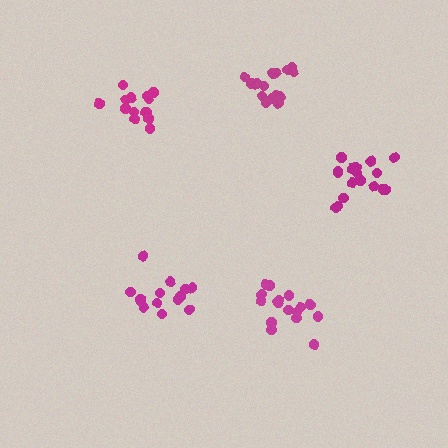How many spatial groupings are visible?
There are 5 spatial groupings.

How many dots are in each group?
Group 1: 18 dots, Group 2: 16 dots, Group 3: 14 dots, Group 4: 15 dots, Group 5: 14 dots (77 total).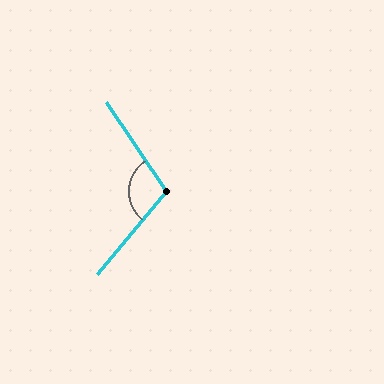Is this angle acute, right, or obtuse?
It is obtuse.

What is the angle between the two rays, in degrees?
Approximately 107 degrees.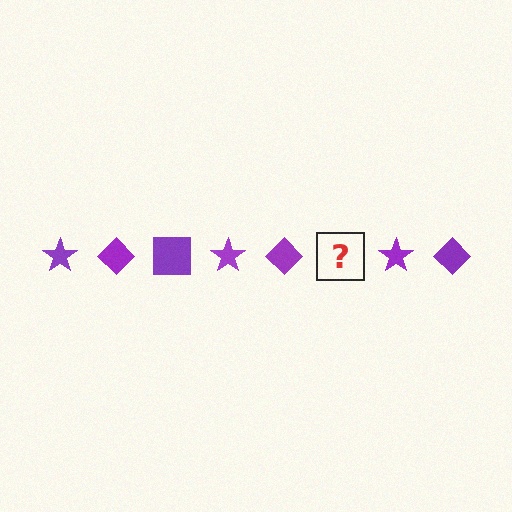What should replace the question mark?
The question mark should be replaced with a purple square.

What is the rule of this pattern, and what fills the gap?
The rule is that the pattern cycles through star, diamond, square shapes in purple. The gap should be filled with a purple square.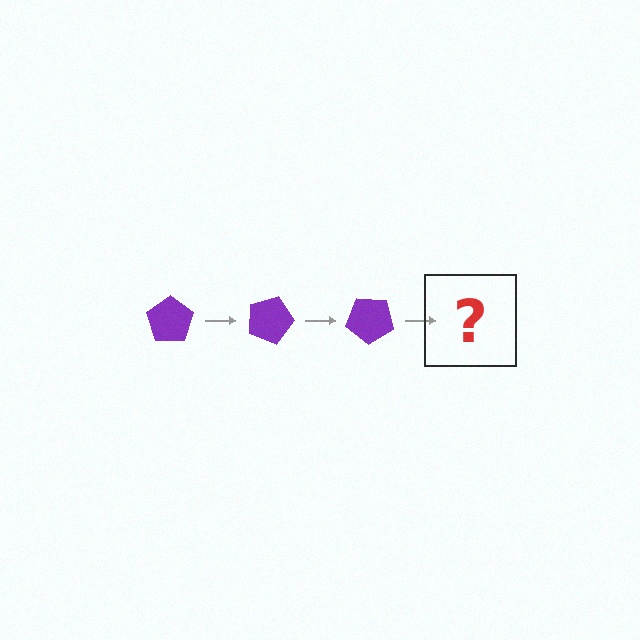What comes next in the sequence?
The next element should be a purple pentagon rotated 60 degrees.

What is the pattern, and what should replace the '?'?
The pattern is that the pentagon rotates 20 degrees each step. The '?' should be a purple pentagon rotated 60 degrees.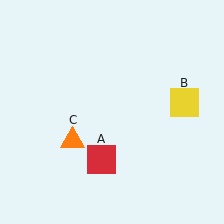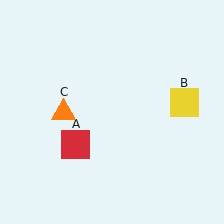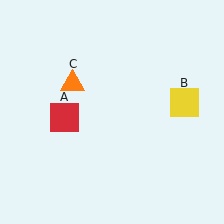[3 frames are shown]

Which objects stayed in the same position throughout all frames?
Yellow square (object B) remained stationary.